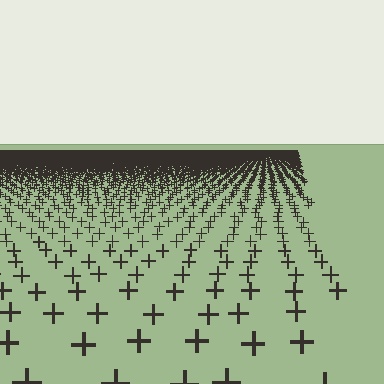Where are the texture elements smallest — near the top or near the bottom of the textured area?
Near the top.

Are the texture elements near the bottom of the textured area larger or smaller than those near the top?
Larger. Near the bottom, elements are closer to the viewer and appear at a bigger on-screen size.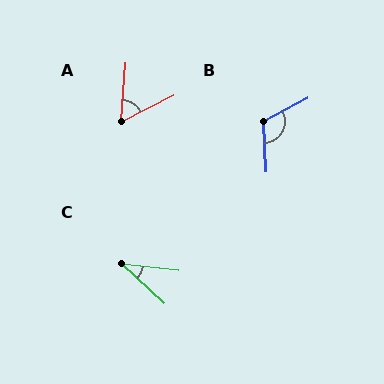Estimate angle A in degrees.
Approximately 59 degrees.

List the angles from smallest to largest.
C (37°), A (59°), B (114°).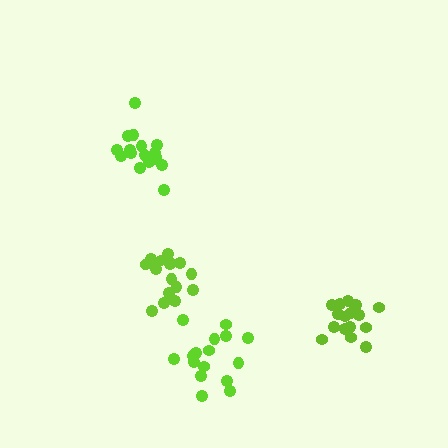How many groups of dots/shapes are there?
There are 4 groups.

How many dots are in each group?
Group 1: 17 dots, Group 2: 17 dots, Group 3: 16 dots, Group 4: 17 dots (67 total).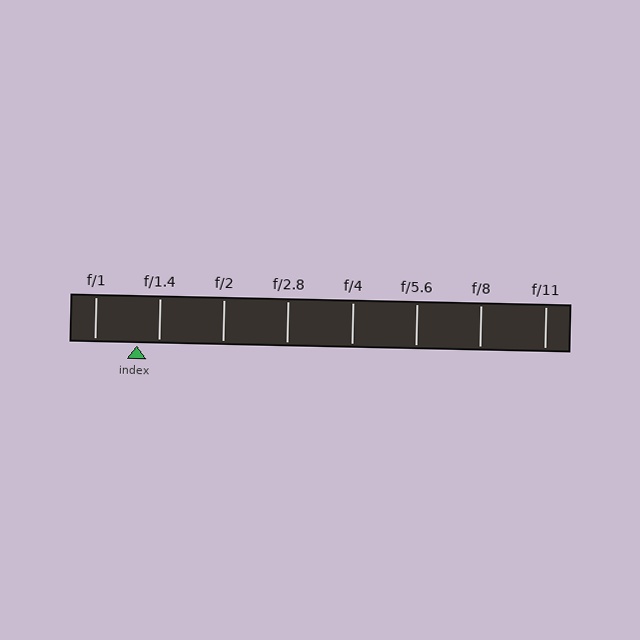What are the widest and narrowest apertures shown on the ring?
The widest aperture shown is f/1 and the narrowest is f/11.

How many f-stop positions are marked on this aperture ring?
There are 8 f-stop positions marked.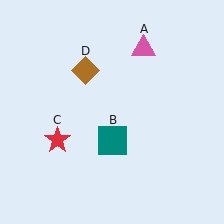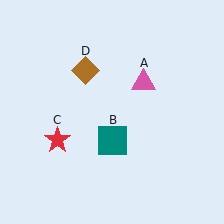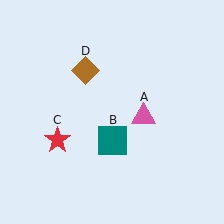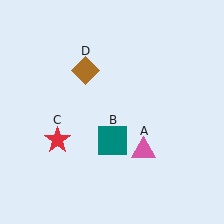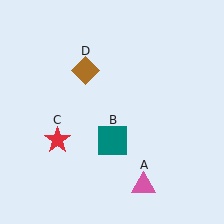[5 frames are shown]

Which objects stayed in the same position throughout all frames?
Teal square (object B) and red star (object C) and brown diamond (object D) remained stationary.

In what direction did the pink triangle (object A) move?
The pink triangle (object A) moved down.